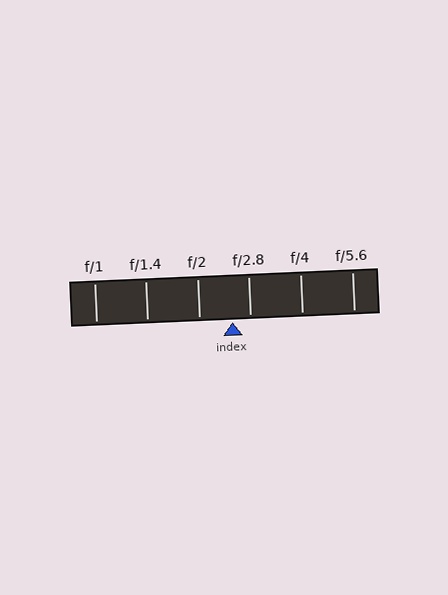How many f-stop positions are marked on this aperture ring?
There are 6 f-stop positions marked.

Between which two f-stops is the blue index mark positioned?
The index mark is between f/2 and f/2.8.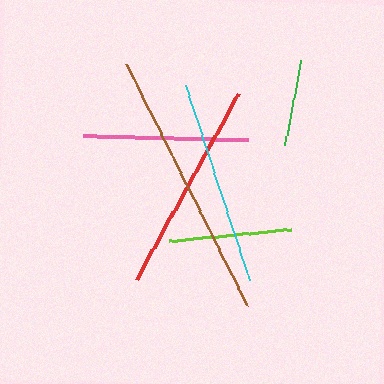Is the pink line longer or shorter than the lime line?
The pink line is longer than the lime line.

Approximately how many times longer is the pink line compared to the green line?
The pink line is approximately 1.9 times the length of the green line.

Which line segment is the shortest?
The green line is the shortest at approximately 87 pixels.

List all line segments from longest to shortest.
From longest to shortest: brown, red, cyan, pink, lime, green.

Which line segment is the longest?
The brown line is the longest at approximately 269 pixels.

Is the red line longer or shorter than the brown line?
The brown line is longer than the red line.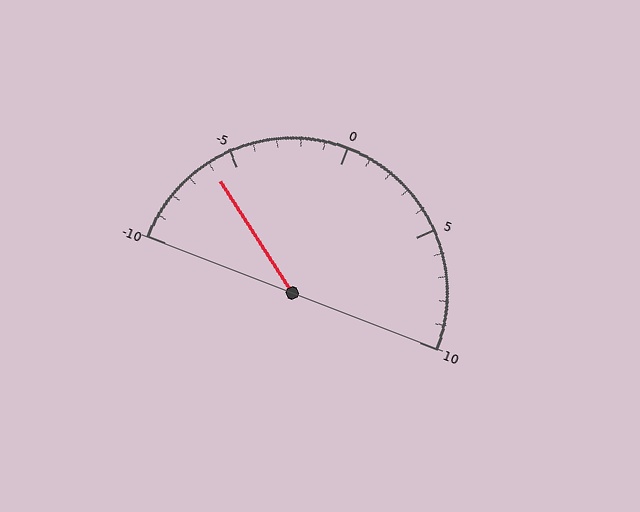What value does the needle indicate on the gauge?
The needle indicates approximately -6.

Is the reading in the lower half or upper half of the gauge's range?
The reading is in the lower half of the range (-10 to 10).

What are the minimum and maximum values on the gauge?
The gauge ranges from -10 to 10.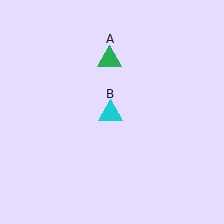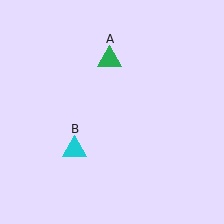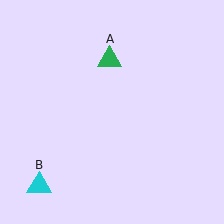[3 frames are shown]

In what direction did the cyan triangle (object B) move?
The cyan triangle (object B) moved down and to the left.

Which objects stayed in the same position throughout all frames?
Green triangle (object A) remained stationary.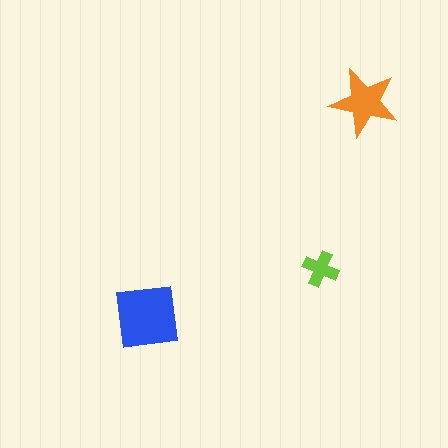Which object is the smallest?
The lime cross.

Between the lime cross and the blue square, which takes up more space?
The blue square.